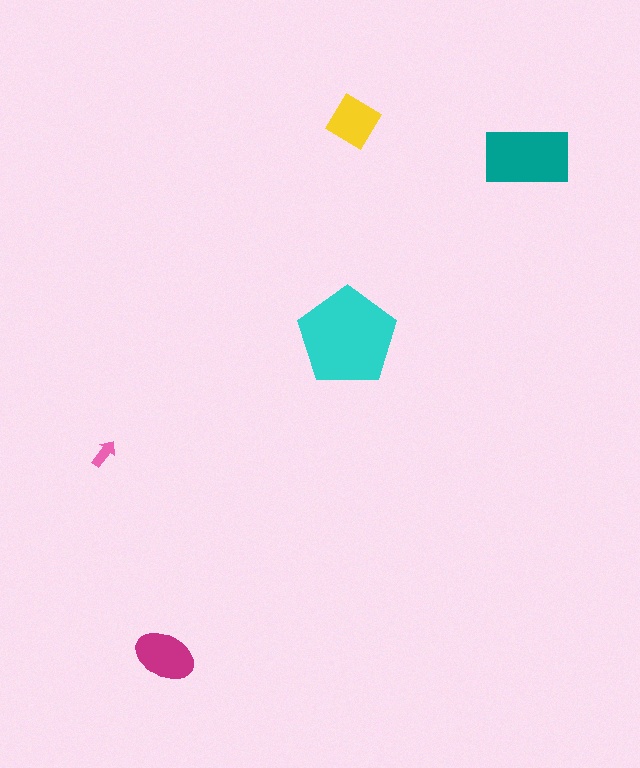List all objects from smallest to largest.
The pink arrow, the yellow diamond, the magenta ellipse, the teal rectangle, the cyan pentagon.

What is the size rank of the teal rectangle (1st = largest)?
2nd.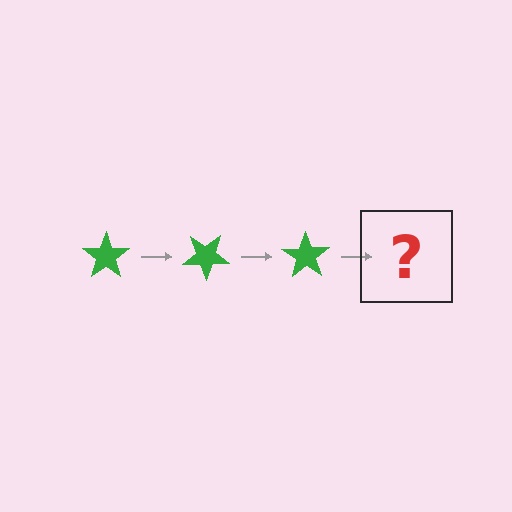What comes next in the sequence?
The next element should be a green star rotated 105 degrees.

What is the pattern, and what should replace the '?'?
The pattern is that the star rotates 35 degrees each step. The '?' should be a green star rotated 105 degrees.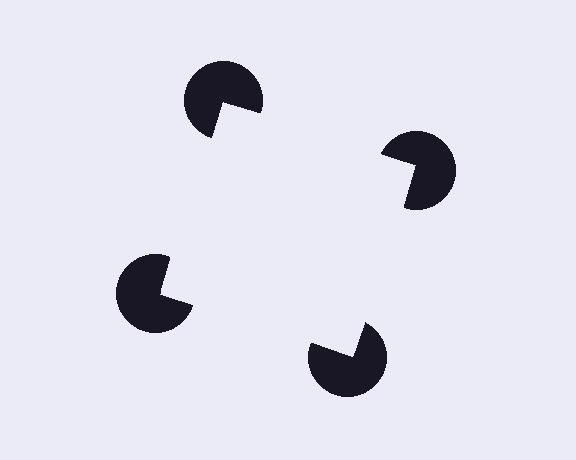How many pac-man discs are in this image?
There are 4 — one at each vertex of the illusory square.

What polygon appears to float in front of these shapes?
An illusory square — its edges are inferred from the aligned wedge cuts in the pac-man discs, not physically drawn.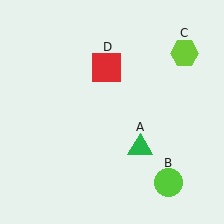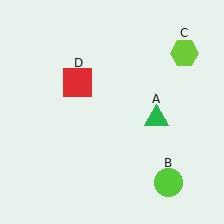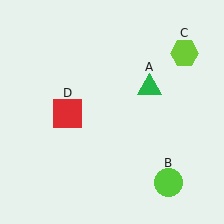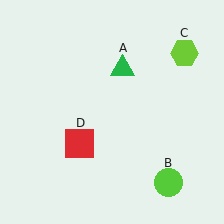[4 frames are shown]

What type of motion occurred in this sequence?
The green triangle (object A), red square (object D) rotated counterclockwise around the center of the scene.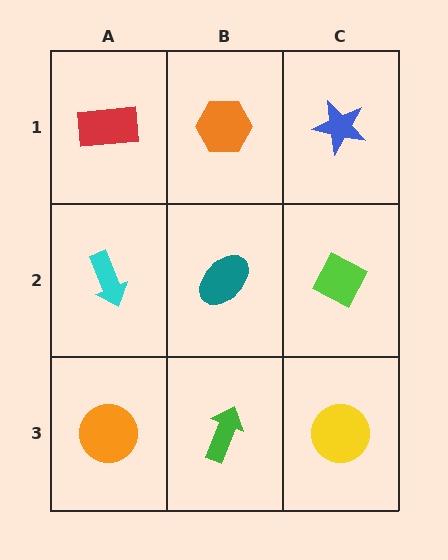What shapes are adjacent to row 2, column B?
An orange hexagon (row 1, column B), a green arrow (row 3, column B), a cyan arrow (row 2, column A), a lime diamond (row 2, column C).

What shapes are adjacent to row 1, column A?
A cyan arrow (row 2, column A), an orange hexagon (row 1, column B).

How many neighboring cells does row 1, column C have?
2.